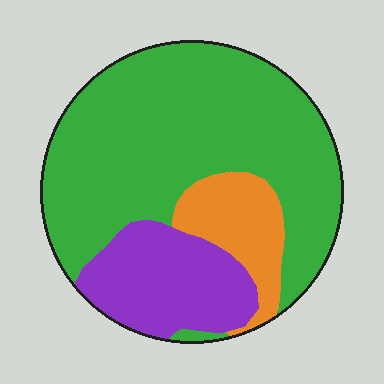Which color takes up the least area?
Orange, at roughly 15%.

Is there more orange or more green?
Green.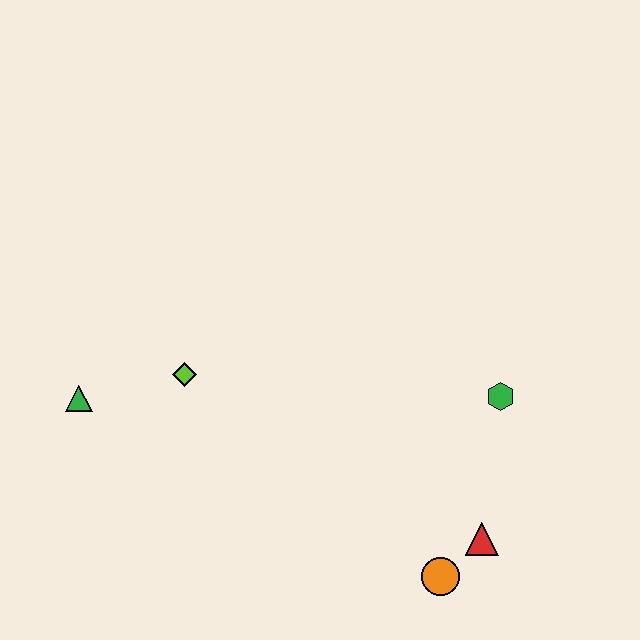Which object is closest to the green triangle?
The lime diamond is closest to the green triangle.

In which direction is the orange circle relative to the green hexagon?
The orange circle is below the green hexagon.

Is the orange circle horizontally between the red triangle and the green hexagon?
No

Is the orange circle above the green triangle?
No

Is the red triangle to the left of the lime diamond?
No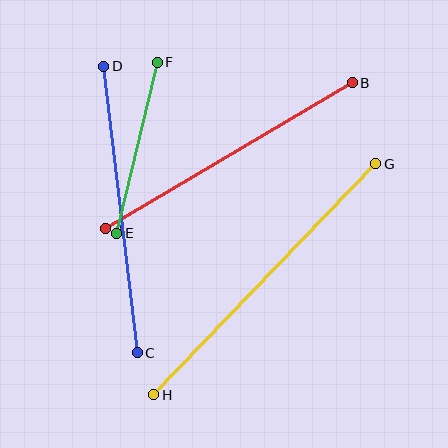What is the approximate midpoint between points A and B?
The midpoint is at approximately (229, 156) pixels.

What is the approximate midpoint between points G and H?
The midpoint is at approximately (265, 279) pixels.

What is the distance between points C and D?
The distance is approximately 288 pixels.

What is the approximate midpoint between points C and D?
The midpoint is at approximately (121, 209) pixels.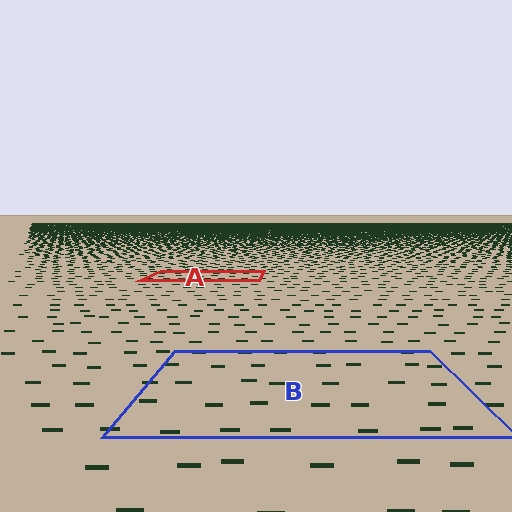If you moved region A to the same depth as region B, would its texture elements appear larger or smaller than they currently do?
They would appear larger. At a closer depth, the same texture elements are projected at a bigger on-screen size.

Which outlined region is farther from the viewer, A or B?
Region A is farther from the viewer — the texture elements inside it appear smaller and more densely packed.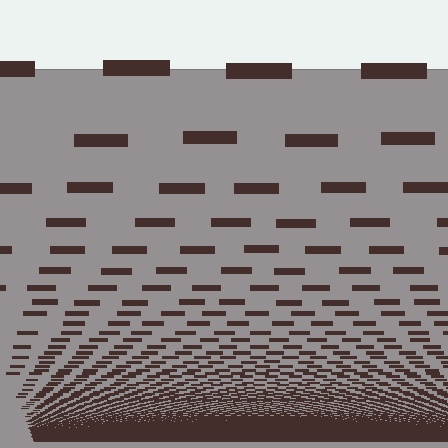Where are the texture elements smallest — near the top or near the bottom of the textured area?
Near the bottom.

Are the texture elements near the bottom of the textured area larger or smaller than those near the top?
Smaller. The gradient is inverted — elements near the bottom are smaller and denser.